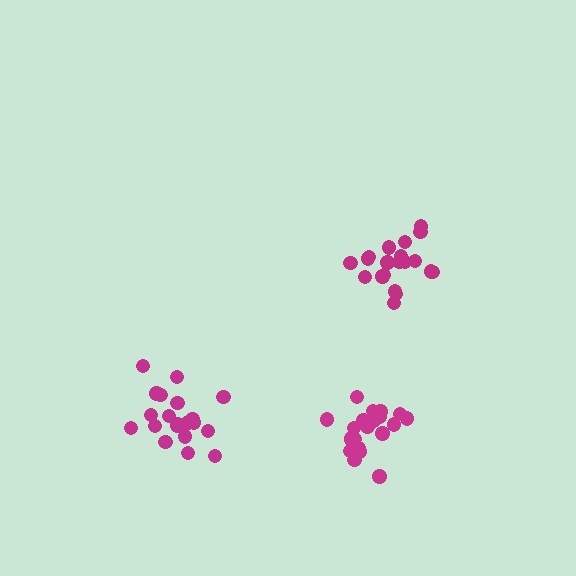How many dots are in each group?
Group 1: 20 dots, Group 2: 21 dots, Group 3: 20 dots (61 total).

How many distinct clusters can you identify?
There are 3 distinct clusters.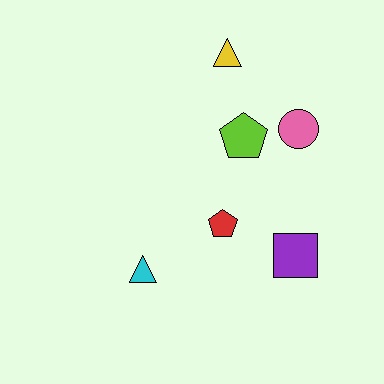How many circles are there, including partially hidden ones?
There is 1 circle.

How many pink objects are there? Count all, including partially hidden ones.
There is 1 pink object.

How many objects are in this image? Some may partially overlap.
There are 6 objects.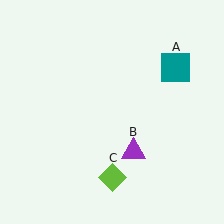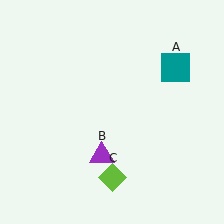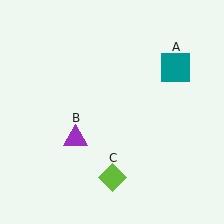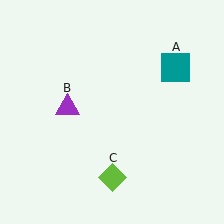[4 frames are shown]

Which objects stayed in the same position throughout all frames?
Teal square (object A) and lime diamond (object C) remained stationary.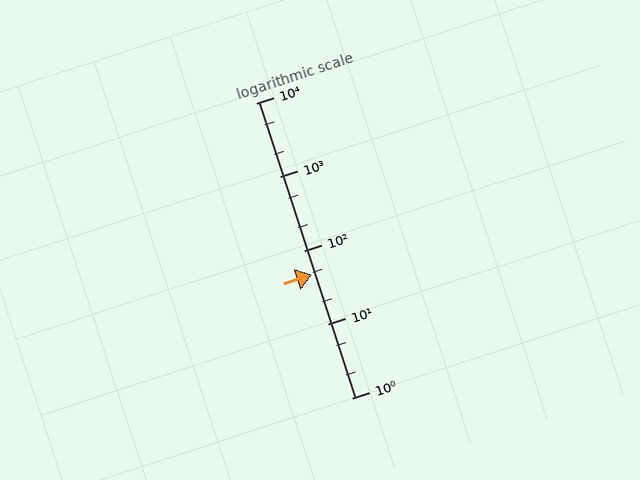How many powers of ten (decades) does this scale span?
The scale spans 4 decades, from 1 to 10000.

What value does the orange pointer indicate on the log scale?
The pointer indicates approximately 47.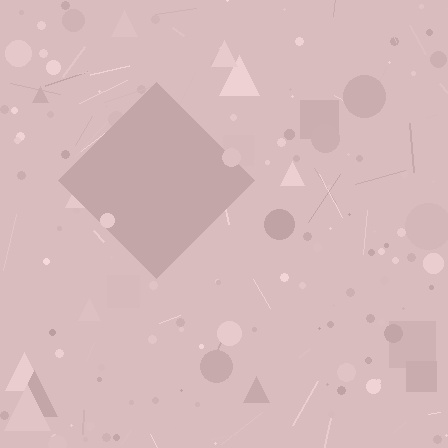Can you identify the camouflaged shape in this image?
The camouflaged shape is a diamond.